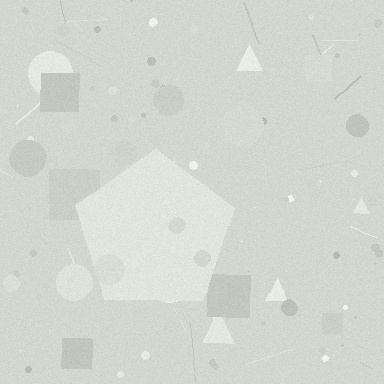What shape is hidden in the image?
A pentagon is hidden in the image.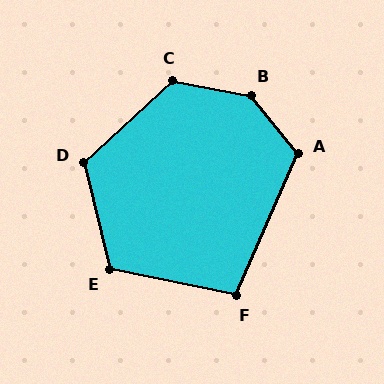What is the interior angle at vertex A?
Approximately 117 degrees (obtuse).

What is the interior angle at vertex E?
Approximately 116 degrees (obtuse).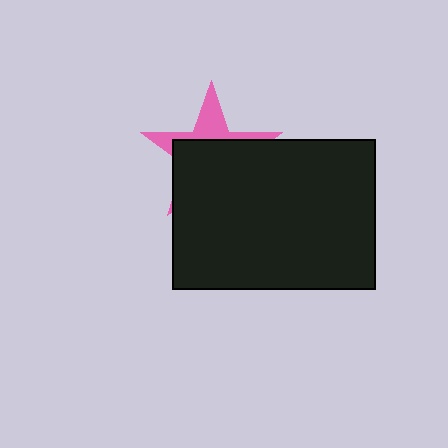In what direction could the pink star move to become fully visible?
The pink star could move up. That would shift it out from behind the black rectangle entirely.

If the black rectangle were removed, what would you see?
You would see the complete pink star.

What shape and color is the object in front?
The object in front is a black rectangle.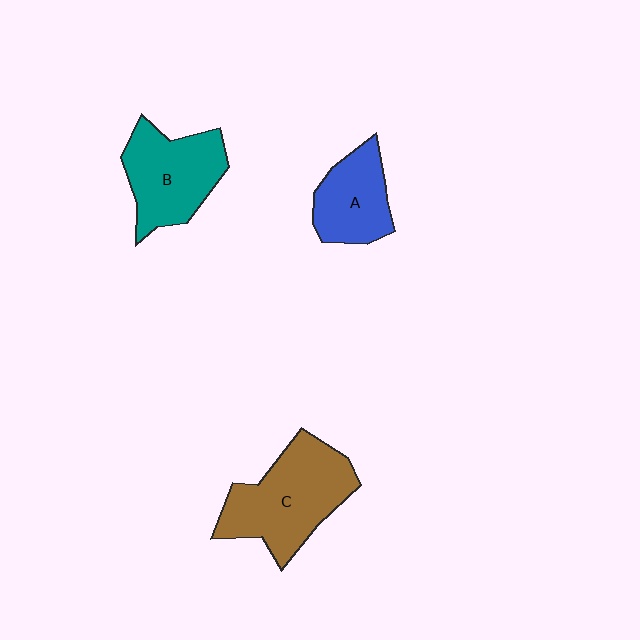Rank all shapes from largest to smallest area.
From largest to smallest: C (brown), B (teal), A (blue).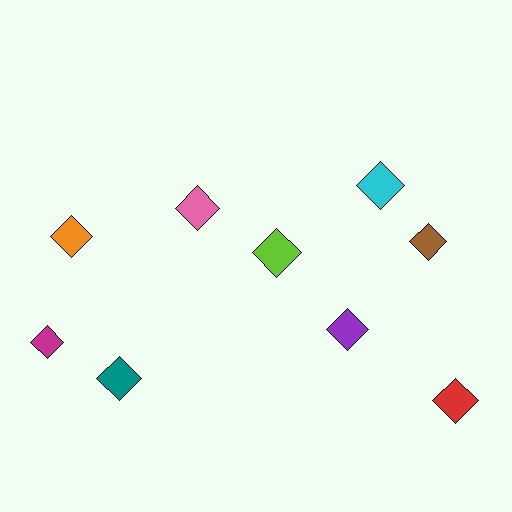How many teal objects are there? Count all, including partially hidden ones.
There is 1 teal object.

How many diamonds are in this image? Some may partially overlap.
There are 9 diamonds.